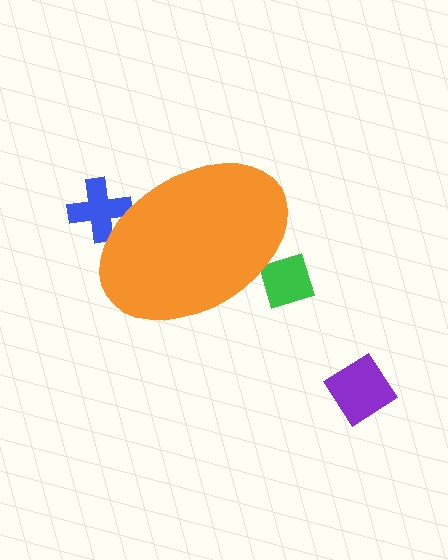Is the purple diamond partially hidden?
No, the purple diamond is fully visible.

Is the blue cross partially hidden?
Yes, the blue cross is partially hidden behind the orange ellipse.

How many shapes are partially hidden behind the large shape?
2 shapes are partially hidden.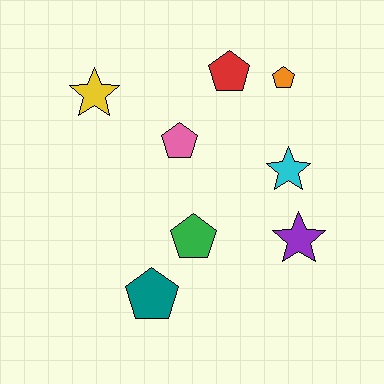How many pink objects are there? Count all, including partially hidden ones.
There is 1 pink object.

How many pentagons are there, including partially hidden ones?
There are 5 pentagons.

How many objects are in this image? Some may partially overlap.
There are 8 objects.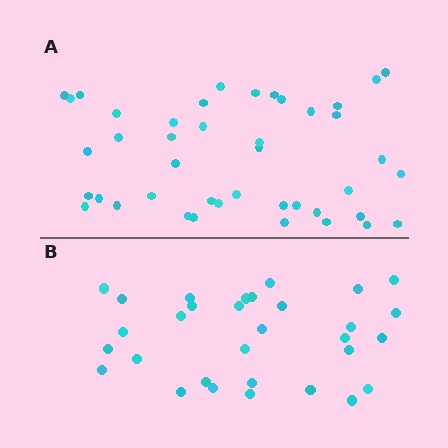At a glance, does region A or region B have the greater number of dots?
Region A (the top region) has more dots.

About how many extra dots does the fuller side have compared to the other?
Region A has roughly 12 or so more dots than region B.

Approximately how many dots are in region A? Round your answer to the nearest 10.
About 40 dots. (The exact count is 43, which rounds to 40.)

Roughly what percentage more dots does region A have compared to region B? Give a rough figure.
About 40% more.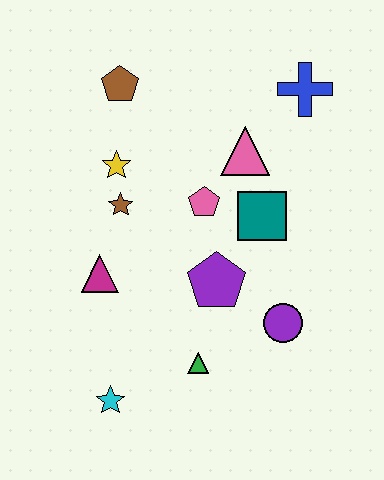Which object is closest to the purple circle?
The purple pentagon is closest to the purple circle.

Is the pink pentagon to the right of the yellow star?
Yes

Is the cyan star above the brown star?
No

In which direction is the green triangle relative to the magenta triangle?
The green triangle is to the right of the magenta triangle.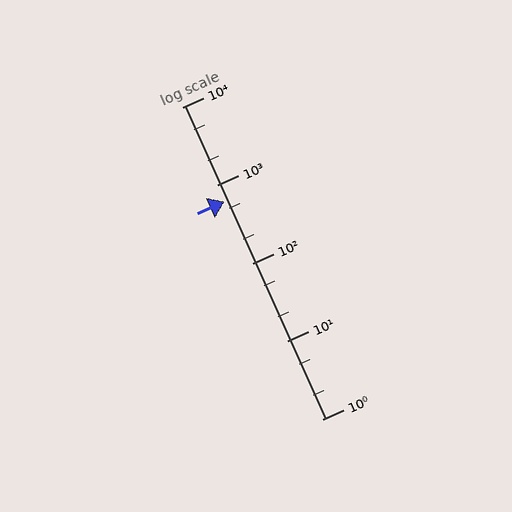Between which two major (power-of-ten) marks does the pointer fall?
The pointer is between 100 and 1000.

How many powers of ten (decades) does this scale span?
The scale spans 4 decades, from 1 to 10000.